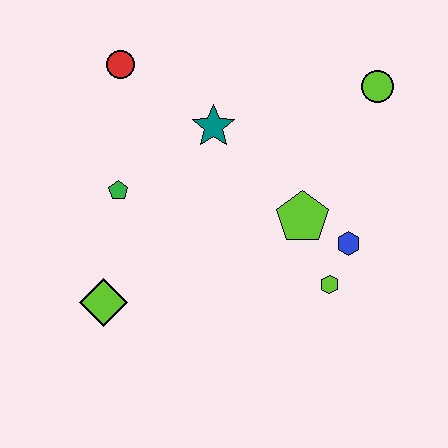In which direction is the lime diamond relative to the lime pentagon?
The lime diamond is to the left of the lime pentagon.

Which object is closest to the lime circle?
The lime pentagon is closest to the lime circle.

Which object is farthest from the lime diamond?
The lime circle is farthest from the lime diamond.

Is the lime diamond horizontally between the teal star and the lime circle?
No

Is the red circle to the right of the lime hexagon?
No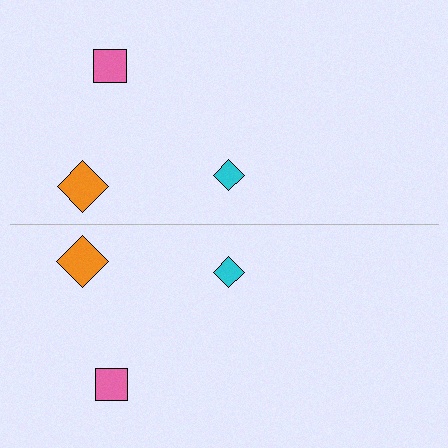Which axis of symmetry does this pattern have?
The pattern has a horizontal axis of symmetry running through the center of the image.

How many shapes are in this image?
There are 6 shapes in this image.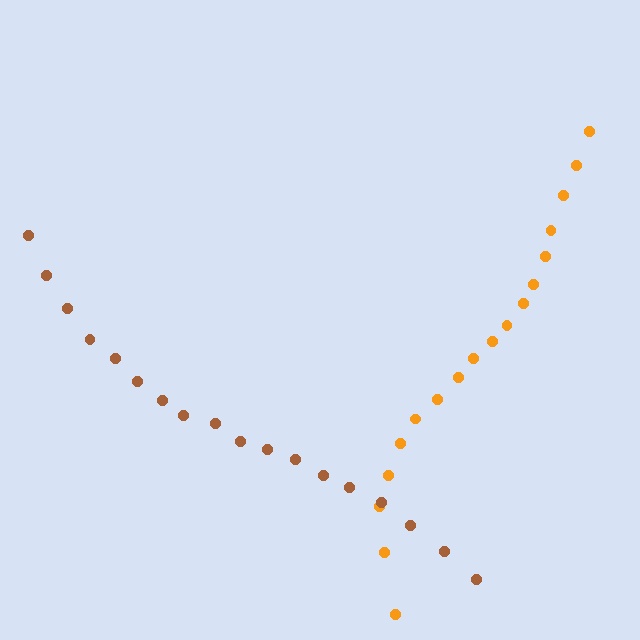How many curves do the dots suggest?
There are 2 distinct paths.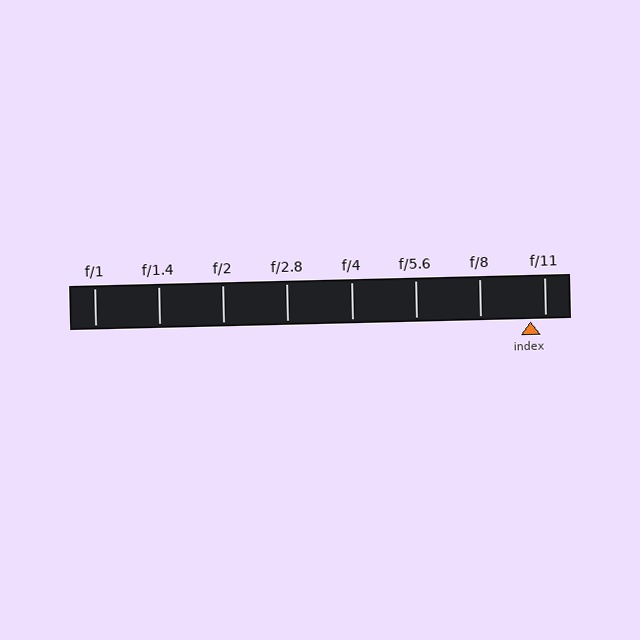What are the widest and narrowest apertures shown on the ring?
The widest aperture shown is f/1 and the narrowest is f/11.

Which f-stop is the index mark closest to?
The index mark is closest to f/11.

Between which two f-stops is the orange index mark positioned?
The index mark is between f/8 and f/11.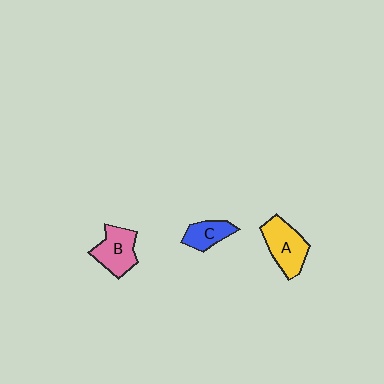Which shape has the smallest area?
Shape C (blue).